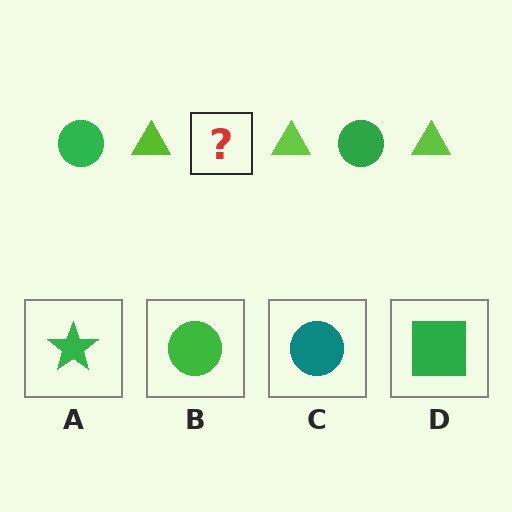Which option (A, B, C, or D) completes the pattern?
B.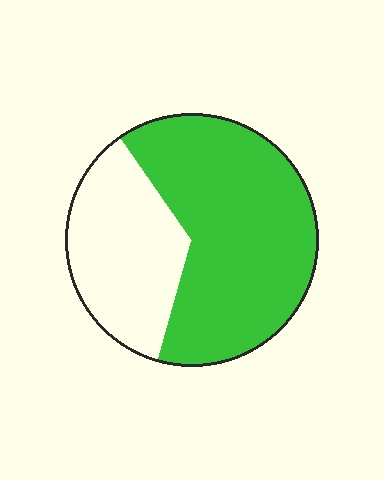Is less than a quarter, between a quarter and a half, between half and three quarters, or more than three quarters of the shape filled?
Between half and three quarters.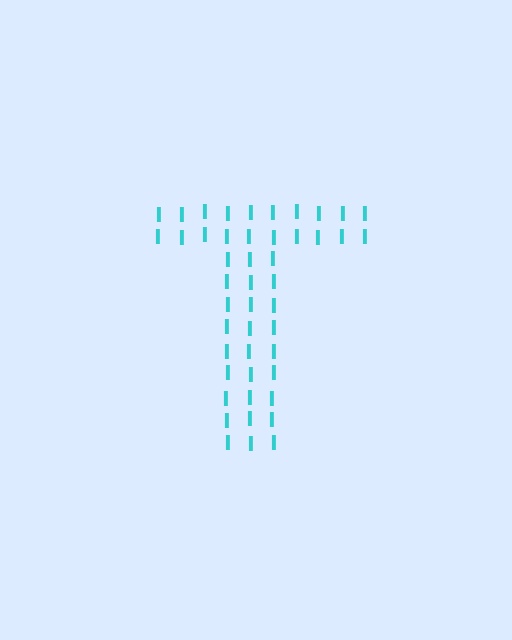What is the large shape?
The large shape is the letter T.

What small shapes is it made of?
It is made of small letter I's.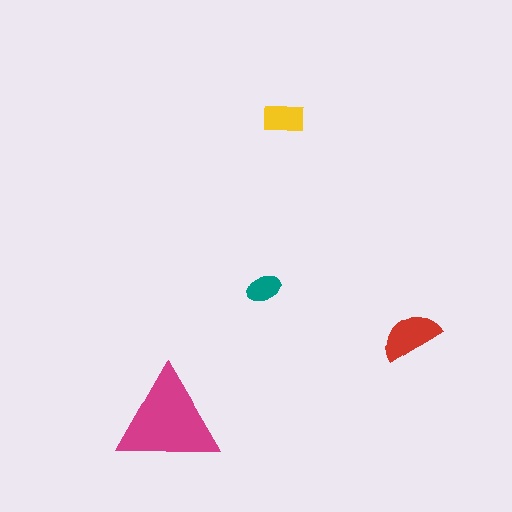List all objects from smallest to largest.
The teal ellipse, the yellow rectangle, the red semicircle, the magenta triangle.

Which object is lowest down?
The magenta triangle is bottommost.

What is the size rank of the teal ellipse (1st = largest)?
4th.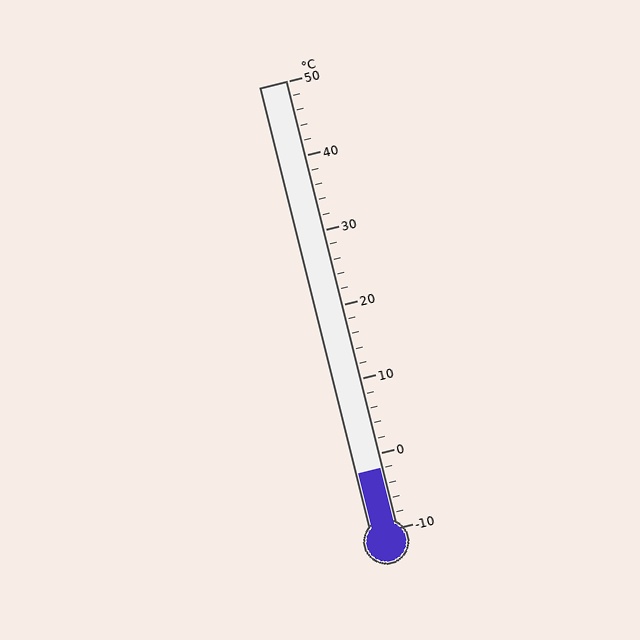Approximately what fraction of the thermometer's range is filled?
The thermometer is filled to approximately 15% of its range.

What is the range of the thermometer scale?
The thermometer scale ranges from -10°C to 50°C.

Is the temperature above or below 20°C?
The temperature is below 20°C.